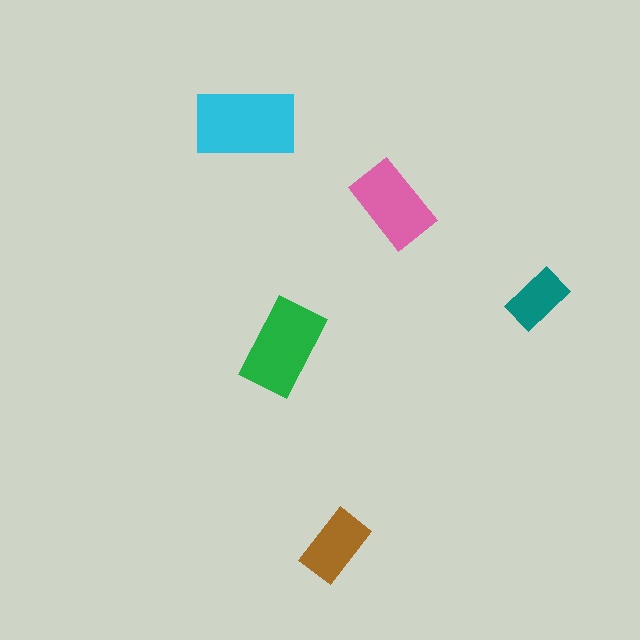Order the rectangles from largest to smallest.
the cyan one, the green one, the pink one, the brown one, the teal one.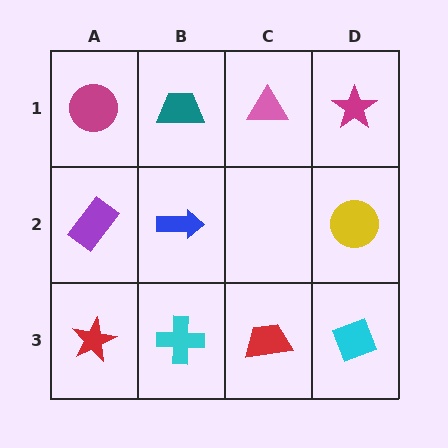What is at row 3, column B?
A cyan cross.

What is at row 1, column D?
A magenta star.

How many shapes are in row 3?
4 shapes.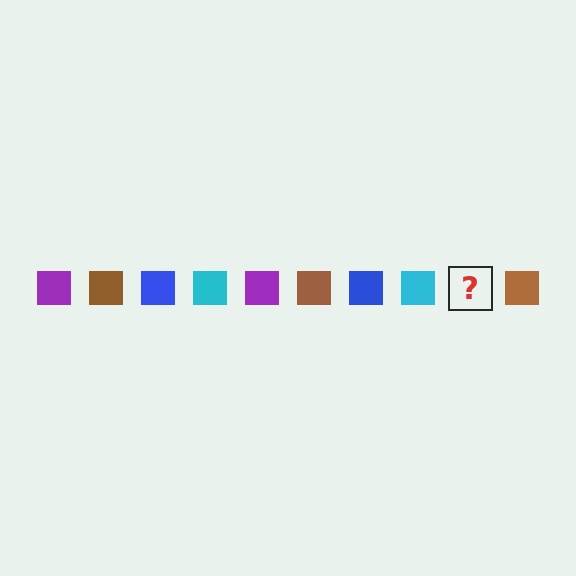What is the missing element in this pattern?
The missing element is a purple square.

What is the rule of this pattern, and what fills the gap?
The rule is that the pattern cycles through purple, brown, blue, cyan squares. The gap should be filled with a purple square.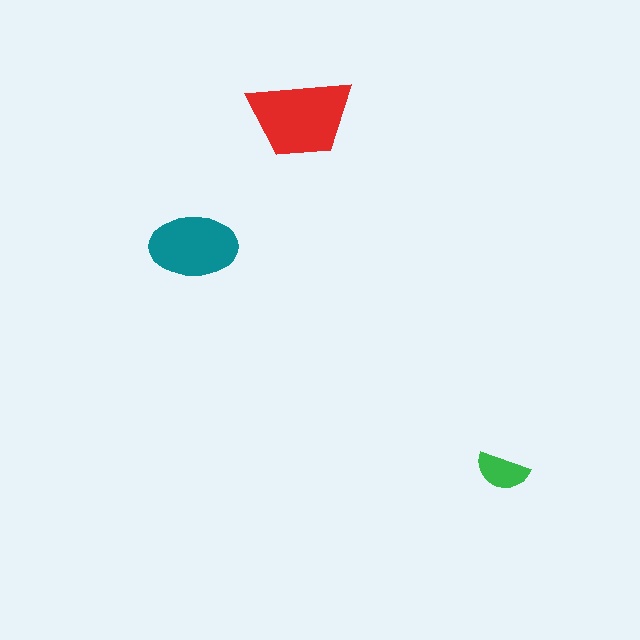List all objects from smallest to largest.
The green semicircle, the teal ellipse, the red trapezoid.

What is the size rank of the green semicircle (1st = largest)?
3rd.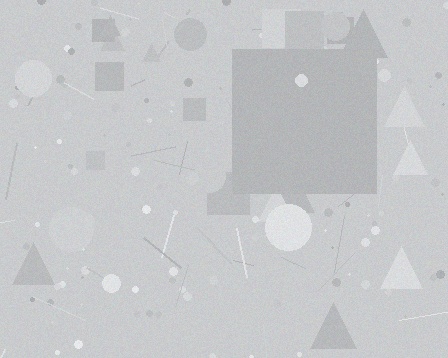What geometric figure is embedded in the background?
A square is embedded in the background.